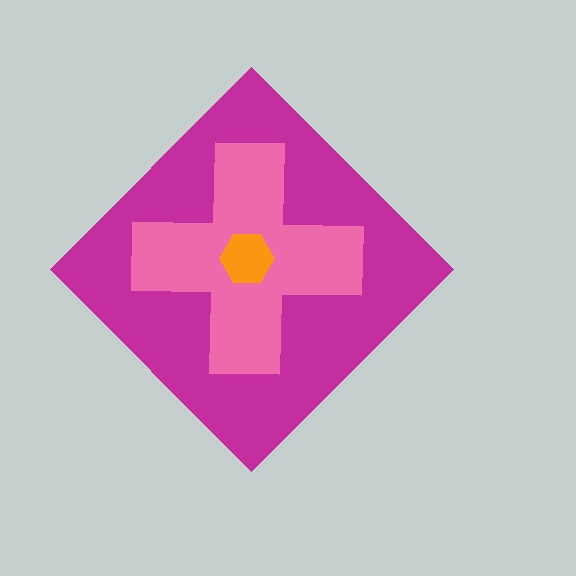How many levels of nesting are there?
3.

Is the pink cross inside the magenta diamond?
Yes.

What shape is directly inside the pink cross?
The orange hexagon.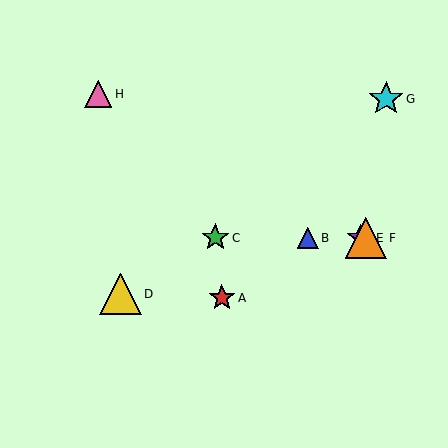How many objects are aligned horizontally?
4 objects (B, C, E, F) are aligned horizontally.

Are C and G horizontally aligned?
No, C is at y≈238 and G is at y≈99.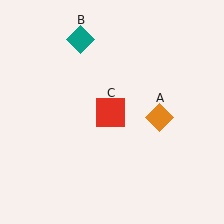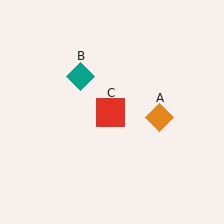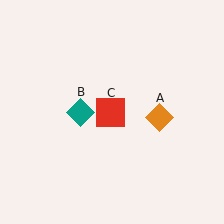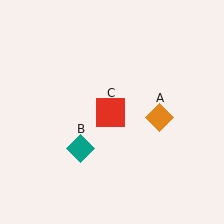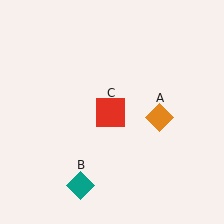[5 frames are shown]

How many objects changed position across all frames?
1 object changed position: teal diamond (object B).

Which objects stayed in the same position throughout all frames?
Orange diamond (object A) and red square (object C) remained stationary.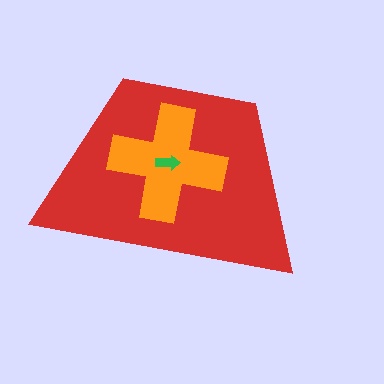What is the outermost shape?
The red trapezoid.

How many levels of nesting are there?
3.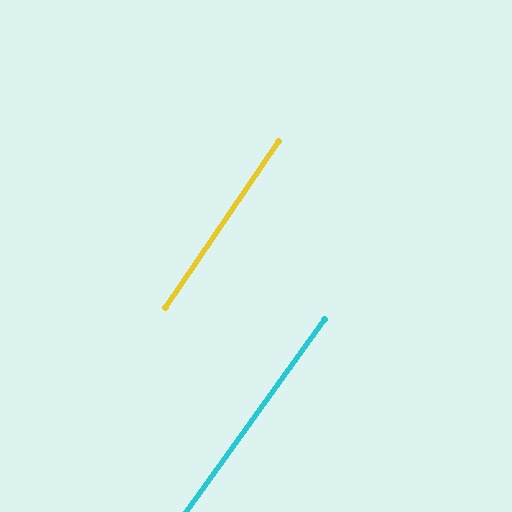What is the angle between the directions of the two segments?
Approximately 2 degrees.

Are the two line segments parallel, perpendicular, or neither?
Parallel — their directions differ by only 1.7°.